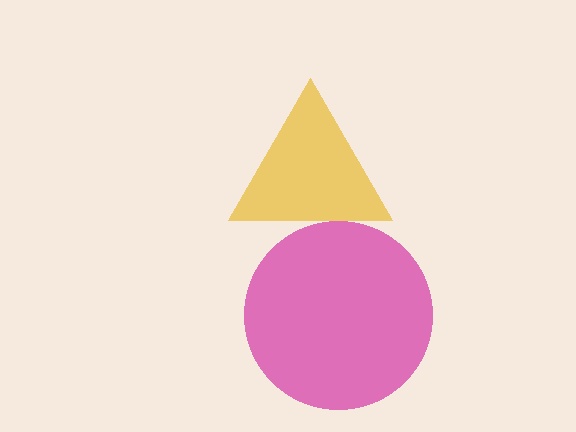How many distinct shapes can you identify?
There are 2 distinct shapes: a yellow triangle, a magenta circle.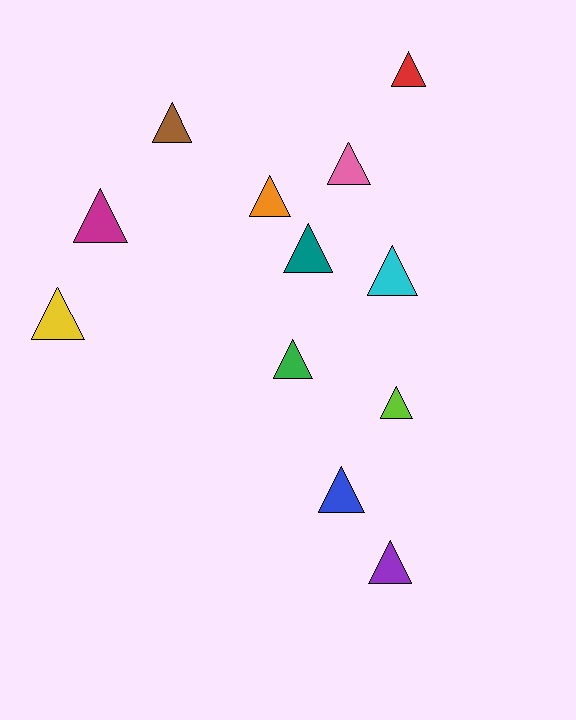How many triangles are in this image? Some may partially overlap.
There are 12 triangles.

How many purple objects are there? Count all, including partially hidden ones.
There is 1 purple object.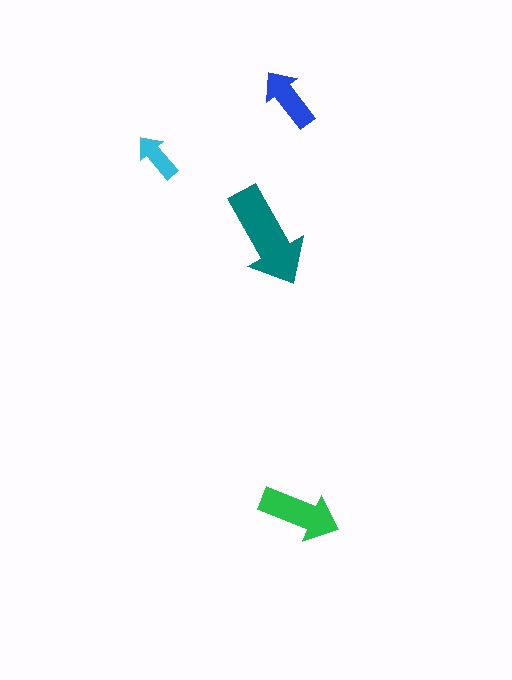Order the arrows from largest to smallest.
the teal one, the green one, the blue one, the cyan one.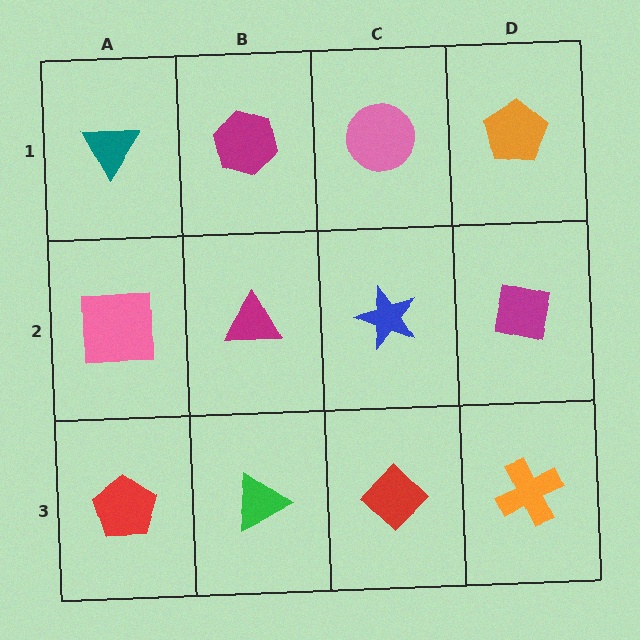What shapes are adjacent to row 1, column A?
A pink square (row 2, column A), a magenta hexagon (row 1, column B).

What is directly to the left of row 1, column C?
A magenta hexagon.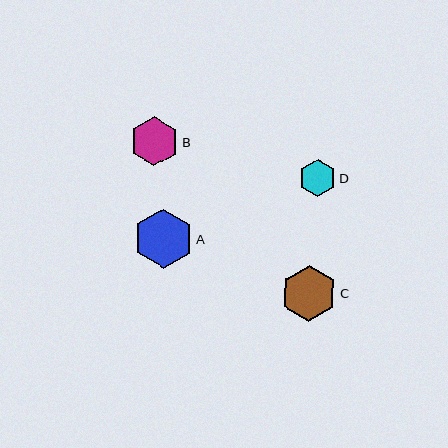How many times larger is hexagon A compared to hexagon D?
Hexagon A is approximately 1.6 times the size of hexagon D.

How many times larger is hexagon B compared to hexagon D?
Hexagon B is approximately 1.3 times the size of hexagon D.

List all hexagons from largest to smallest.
From largest to smallest: A, C, B, D.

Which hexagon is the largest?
Hexagon A is the largest with a size of approximately 59 pixels.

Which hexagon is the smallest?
Hexagon D is the smallest with a size of approximately 38 pixels.